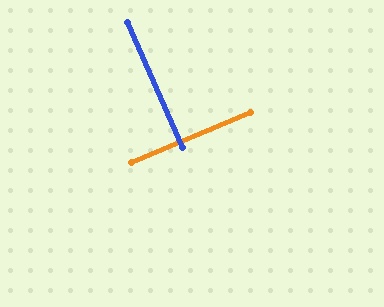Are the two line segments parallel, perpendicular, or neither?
Perpendicular — they meet at approximately 89°.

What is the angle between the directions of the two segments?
Approximately 89 degrees.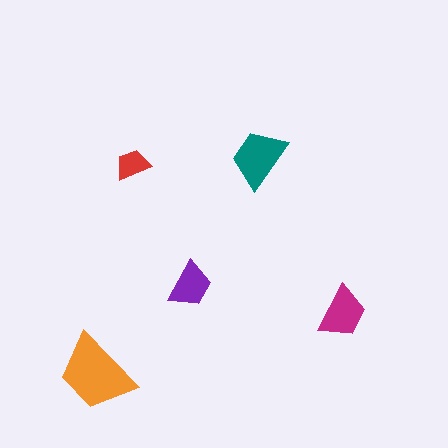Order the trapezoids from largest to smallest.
the orange one, the teal one, the magenta one, the purple one, the red one.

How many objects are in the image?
There are 5 objects in the image.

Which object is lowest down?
The orange trapezoid is bottommost.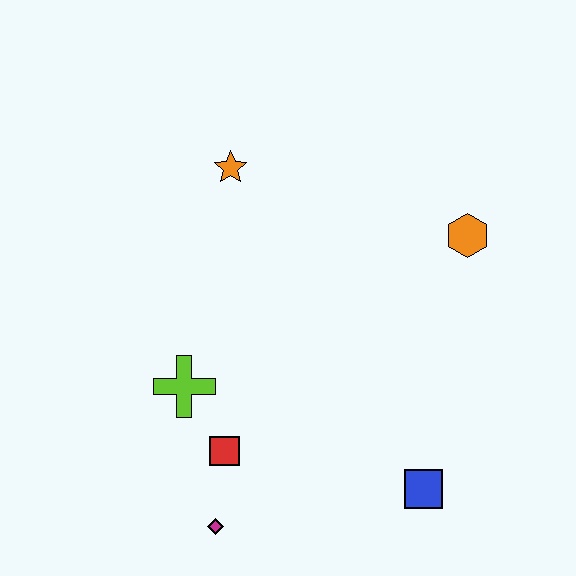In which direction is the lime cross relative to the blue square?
The lime cross is to the left of the blue square.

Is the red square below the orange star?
Yes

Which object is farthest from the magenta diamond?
The orange hexagon is farthest from the magenta diamond.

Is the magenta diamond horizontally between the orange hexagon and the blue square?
No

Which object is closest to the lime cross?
The red square is closest to the lime cross.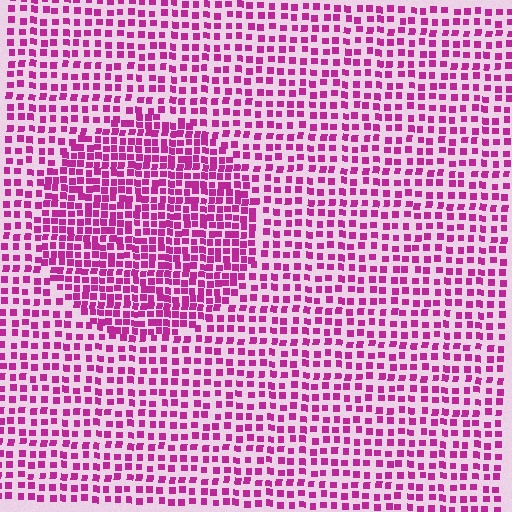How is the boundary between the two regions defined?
The boundary is defined by a change in element density (approximately 1.7x ratio). All elements are the same color, size, and shape.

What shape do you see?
I see a circle.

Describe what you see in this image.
The image contains small magenta elements arranged at two different densities. A circle-shaped region is visible where the elements are more densely packed than the surrounding area.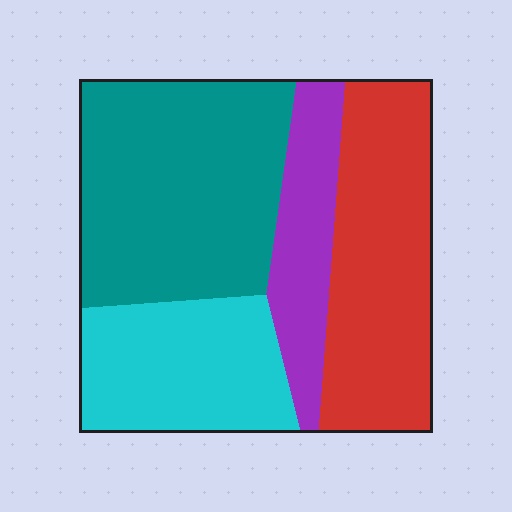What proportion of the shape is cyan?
Cyan covers 22% of the shape.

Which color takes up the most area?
Teal, at roughly 35%.